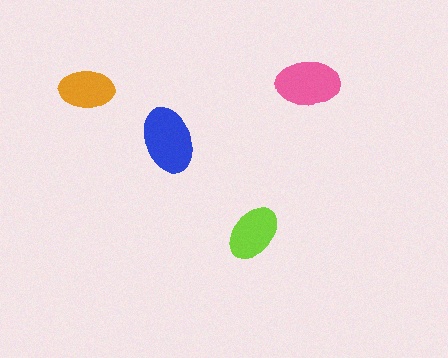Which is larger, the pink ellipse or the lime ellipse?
The pink one.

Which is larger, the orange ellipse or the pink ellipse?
The pink one.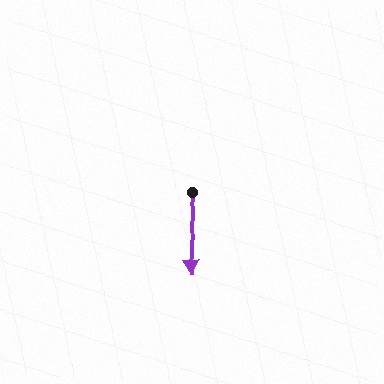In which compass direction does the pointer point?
South.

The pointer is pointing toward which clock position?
Roughly 6 o'clock.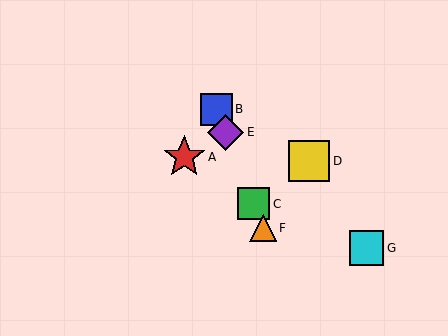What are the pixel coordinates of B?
Object B is at (216, 110).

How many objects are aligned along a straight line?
4 objects (B, C, E, F) are aligned along a straight line.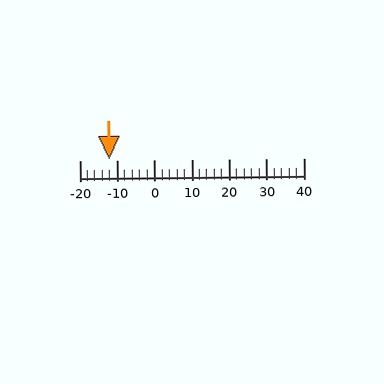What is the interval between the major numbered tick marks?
The major tick marks are spaced 10 units apart.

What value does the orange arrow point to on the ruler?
The orange arrow points to approximately -12.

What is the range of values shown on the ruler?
The ruler shows values from -20 to 40.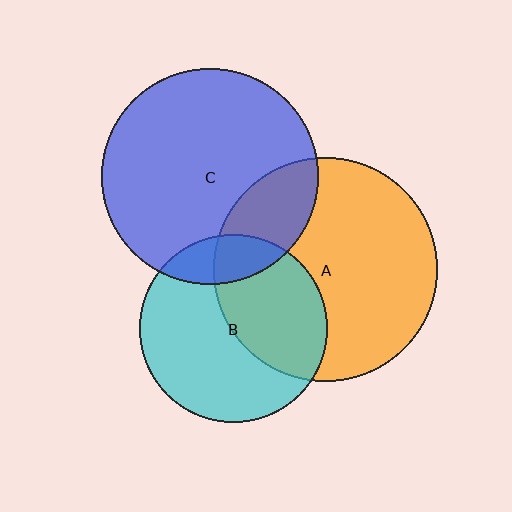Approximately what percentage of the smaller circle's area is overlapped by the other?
Approximately 40%.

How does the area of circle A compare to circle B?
Approximately 1.4 times.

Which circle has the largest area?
Circle A (orange).